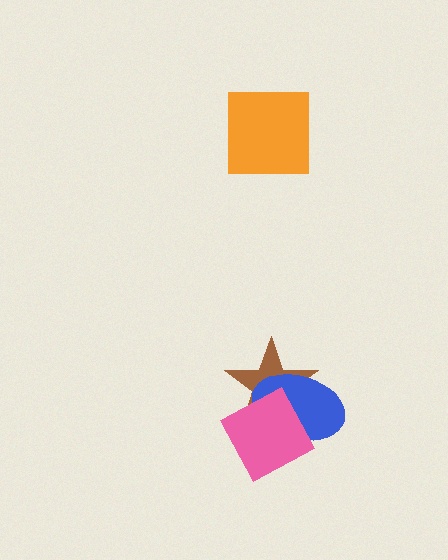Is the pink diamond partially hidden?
No, no other shape covers it.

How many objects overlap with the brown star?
2 objects overlap with the brown star.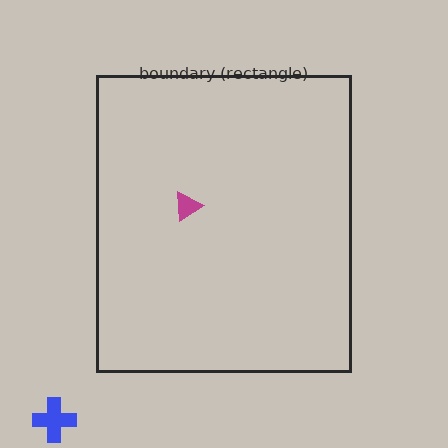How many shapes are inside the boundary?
1 inside, 1 outside.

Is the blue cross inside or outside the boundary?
Outside.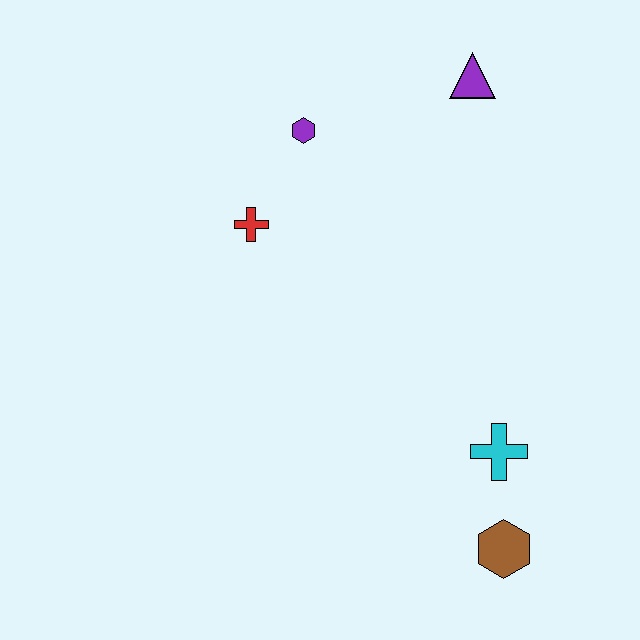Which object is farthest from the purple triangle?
The brown hexagon is farthest from the purple triangle.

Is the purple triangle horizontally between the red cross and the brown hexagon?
Yes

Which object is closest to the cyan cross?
The brown hexagon is closest to the cyan cross.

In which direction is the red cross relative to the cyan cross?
The red cross is to the left of the cyan cross.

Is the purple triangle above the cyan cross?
Yes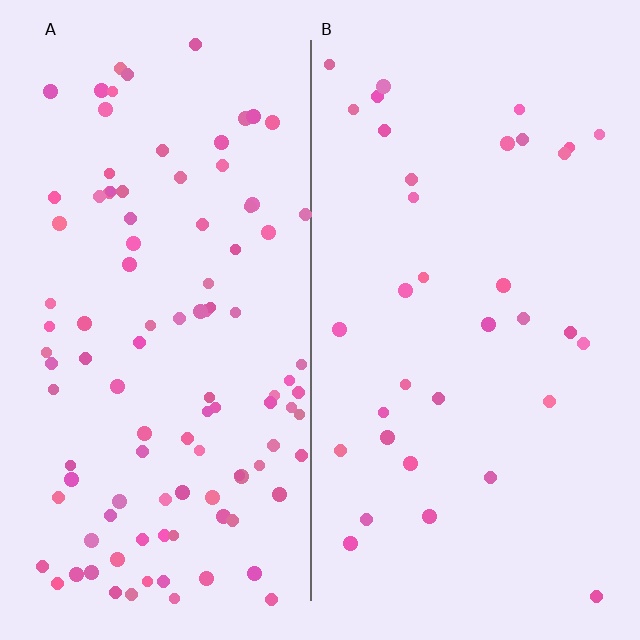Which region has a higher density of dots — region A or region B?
A (the left).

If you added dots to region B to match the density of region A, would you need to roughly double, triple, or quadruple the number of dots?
Approximately triple.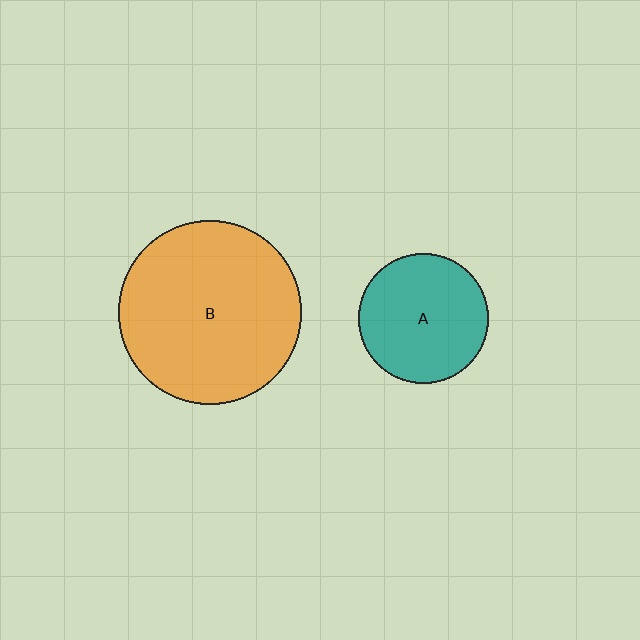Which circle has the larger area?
Circle B (orange).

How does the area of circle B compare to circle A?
Approximately 2.0 times.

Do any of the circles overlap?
No, none of the circles overlap.